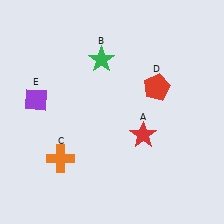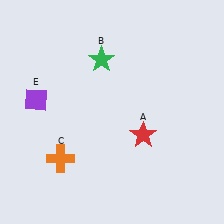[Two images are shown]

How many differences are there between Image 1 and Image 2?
There is 1 difference between the two images.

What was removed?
The red pentagon (D) was removed in Image 2.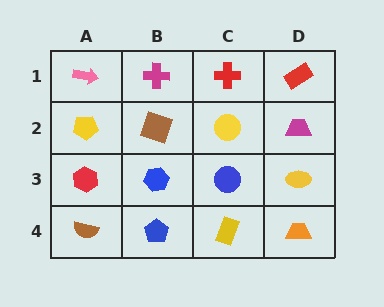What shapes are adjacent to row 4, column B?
A blue hexagon (row 3, column B), a brown semicircle (row 4, column A), a yellow rectangle (row 4, column C).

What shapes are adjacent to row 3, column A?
A yellow pentagon (row 2, column A), a brown semicircle (row 4, column A), a blue hexagon (row 3, column B).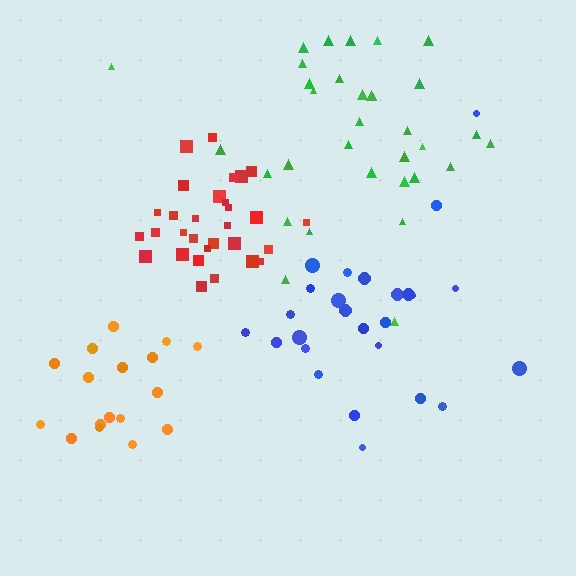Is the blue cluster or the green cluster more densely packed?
Green.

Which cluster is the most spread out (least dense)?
Blue.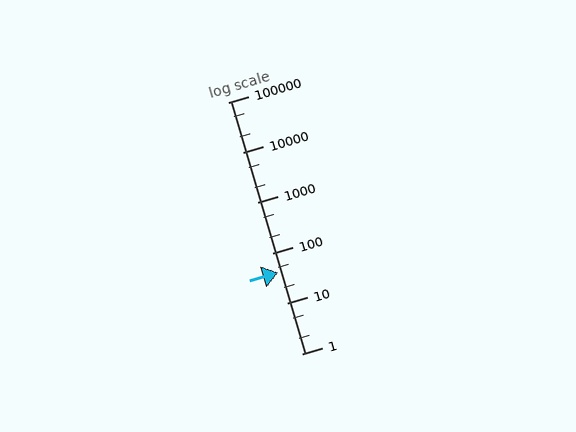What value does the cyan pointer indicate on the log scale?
The pointer indicates approximately 41.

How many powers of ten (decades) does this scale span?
The scale spans 5 decades, from 1 to 100000.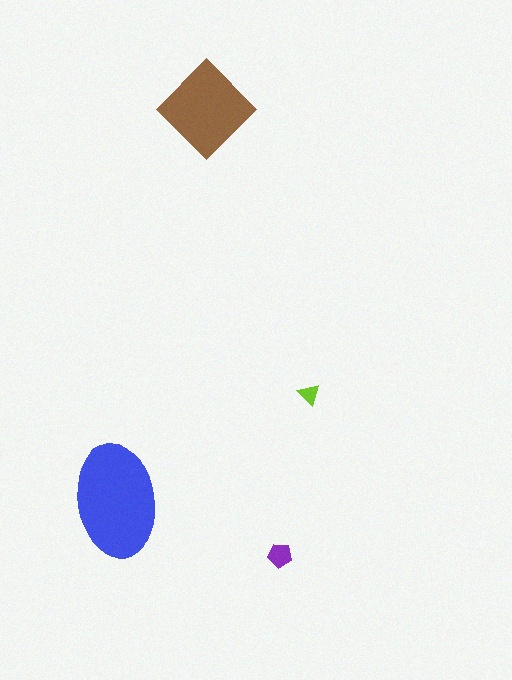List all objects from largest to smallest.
The blue ellipse, the brown diamond, the purple pentagon, the lime triangle.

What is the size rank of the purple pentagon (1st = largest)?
3rd.